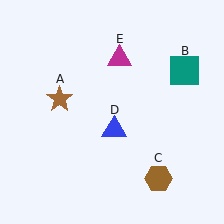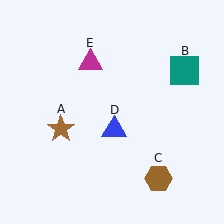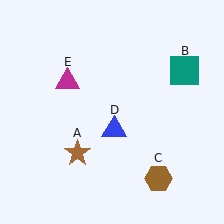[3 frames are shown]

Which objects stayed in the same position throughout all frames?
Teal square (object B) and brown hexagon (object C) and blue triangle (object D) remained stationary.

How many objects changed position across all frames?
2 objects changed position: brown star (object A), magenta triangle (object E).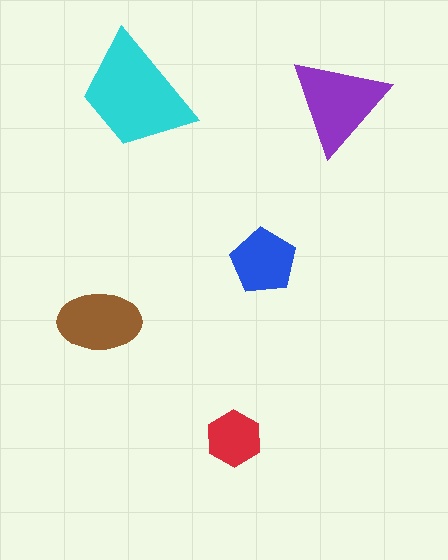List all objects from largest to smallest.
The cyan trapezoid, the purple triangle, the brown ellipse, the blue pentagon, the red hexagon.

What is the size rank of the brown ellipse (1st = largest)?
3rd.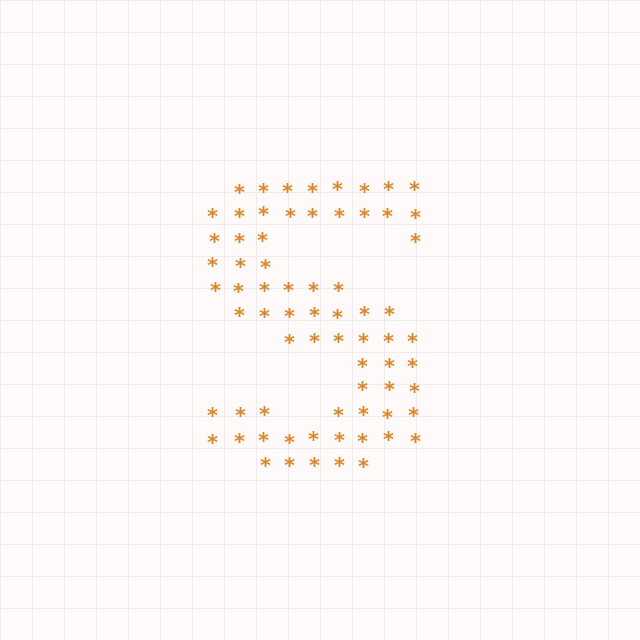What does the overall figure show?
The overall figure shows the letter S.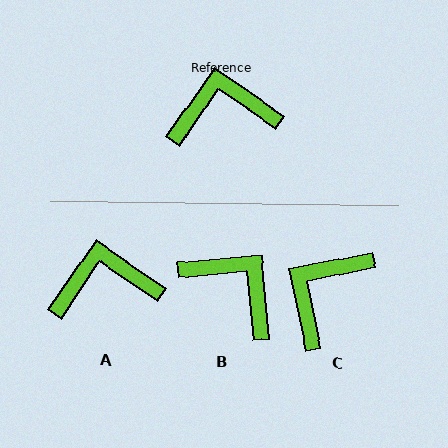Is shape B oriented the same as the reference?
No, it is off by about 50 degrees.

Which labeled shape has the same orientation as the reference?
A.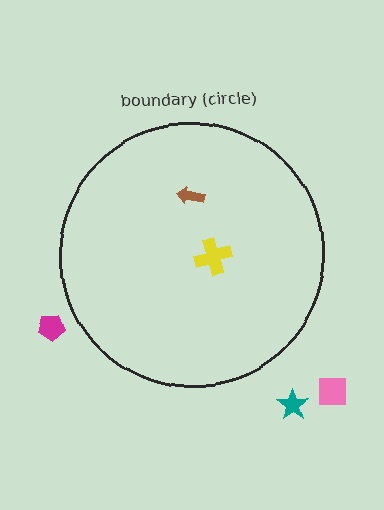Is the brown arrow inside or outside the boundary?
Inside.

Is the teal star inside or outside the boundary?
Outside.